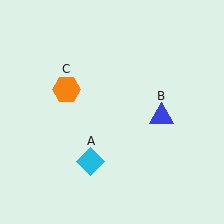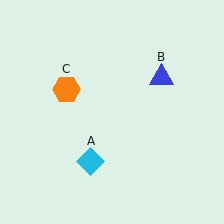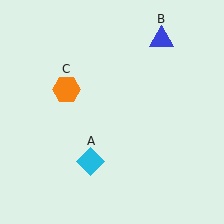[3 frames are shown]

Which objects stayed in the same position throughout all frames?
Cyan diamond (object A) and orange hexagon (object C) remained stationary.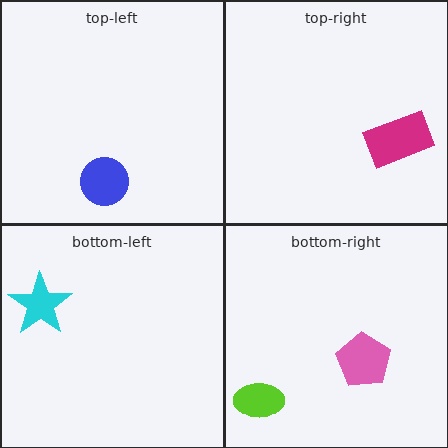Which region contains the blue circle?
The top-left region.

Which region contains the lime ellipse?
The bottom-right region.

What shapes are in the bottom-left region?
The cyan star.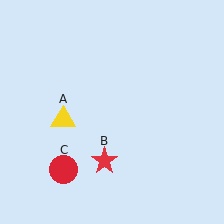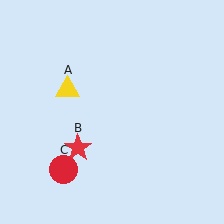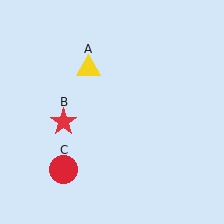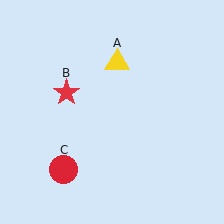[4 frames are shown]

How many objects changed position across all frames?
2 objects changed position: yellow triangle (object A), red star (object B).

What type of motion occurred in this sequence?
The yellow triangle (object A), red star (object B) rotated clockwise around the center of the scene.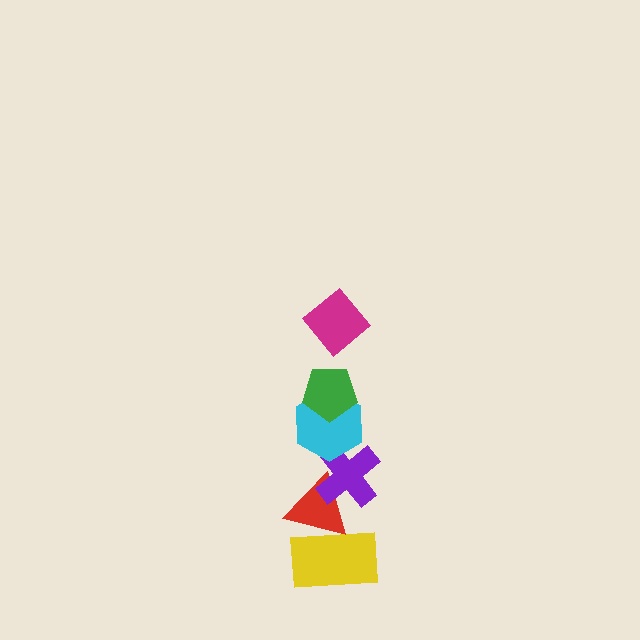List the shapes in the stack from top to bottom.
From top to bottom: the magenta diamond, the green pentagon, the cyan hexagon, the purple cross, the red triangle, the yellow rectangle.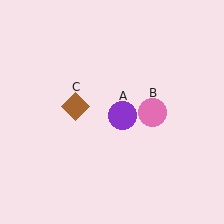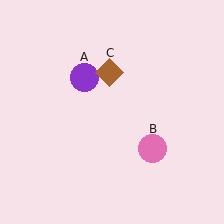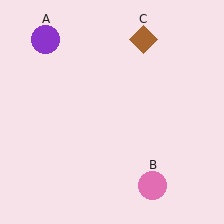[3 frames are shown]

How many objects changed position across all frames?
3 objects changed position: purple circle (object A), pink circle (object B), brown diamond (object C).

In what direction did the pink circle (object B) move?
The pink circle (object B) moved down.